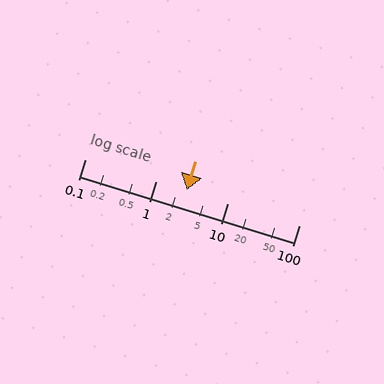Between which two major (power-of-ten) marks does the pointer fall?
The pointer is between 1 and 10.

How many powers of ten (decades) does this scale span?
The scale spans 3 decades, from 0.1 to 100.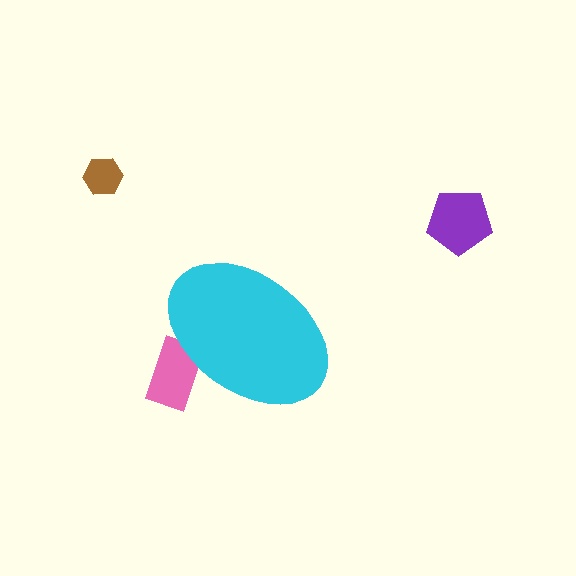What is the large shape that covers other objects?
A cyan ellipse.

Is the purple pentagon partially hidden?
No, the purple pentagon is fully visible.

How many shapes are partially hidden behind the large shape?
1 shape is partially hidden.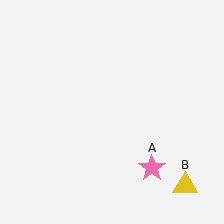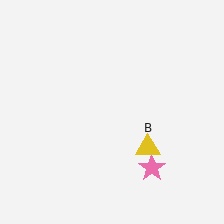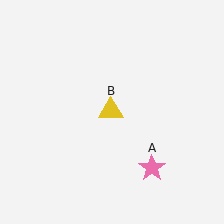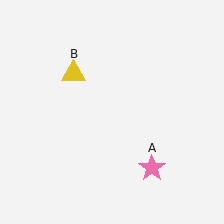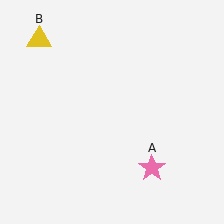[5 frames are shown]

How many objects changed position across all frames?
1 object changed position: yellow triangle (object B).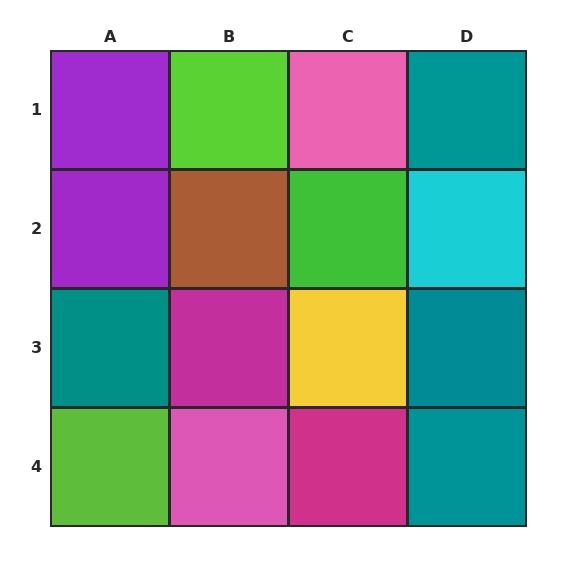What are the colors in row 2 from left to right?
Purple, brown, green, cyan.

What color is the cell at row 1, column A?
Purple.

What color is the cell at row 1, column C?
Pink.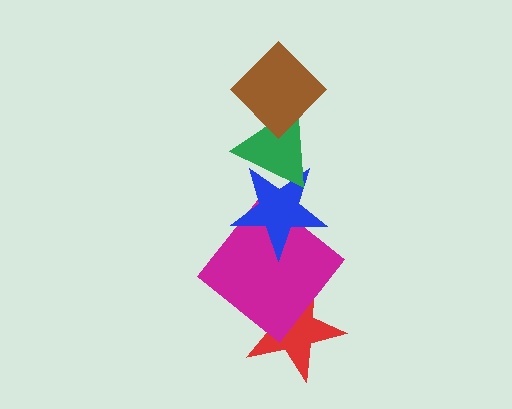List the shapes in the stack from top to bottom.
From top to bottom: the brown diamond, the green triangle, the blue star, the magenta diamond, the red star.